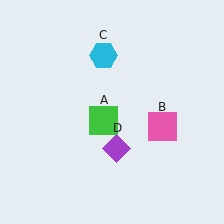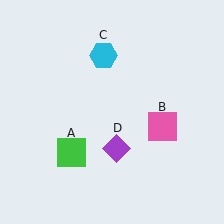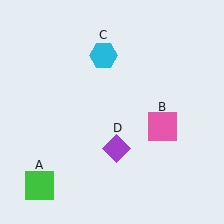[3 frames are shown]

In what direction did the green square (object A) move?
The green square (object A) moved down and to the left.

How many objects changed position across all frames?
1 object changed position: green square (object A).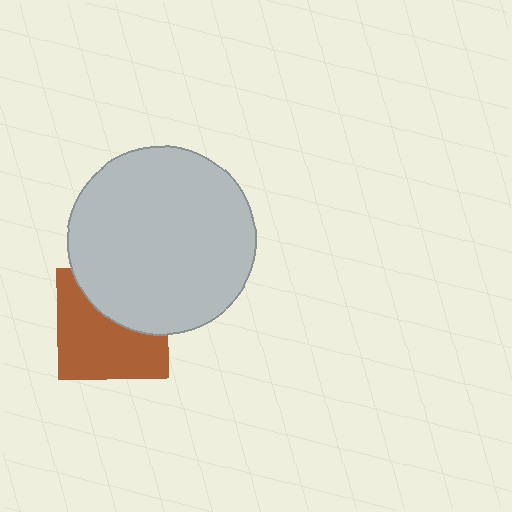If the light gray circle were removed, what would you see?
You would see the complete brown square.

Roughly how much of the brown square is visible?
About half of it is visible (roughly 60%).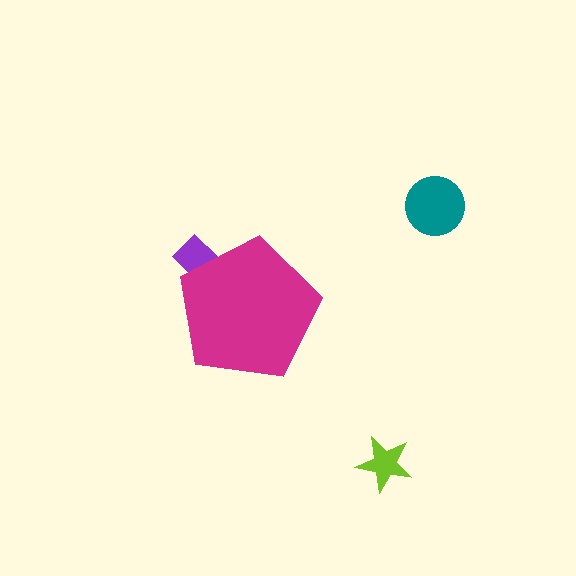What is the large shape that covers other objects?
A magenta pentagon.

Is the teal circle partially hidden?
No, the teal circle is fully visible.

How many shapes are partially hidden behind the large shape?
1 shape is partially hidden.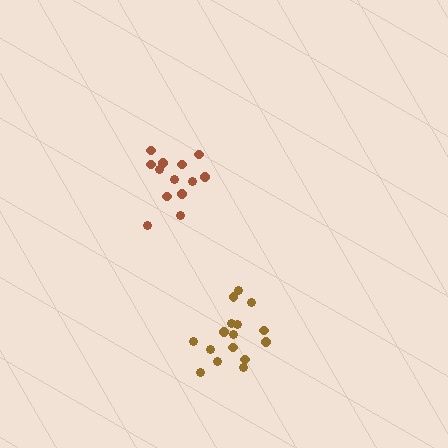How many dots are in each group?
Group 1: 16 dots, Group 2: 13 dots (29 total).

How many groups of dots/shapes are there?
There are 2 groups.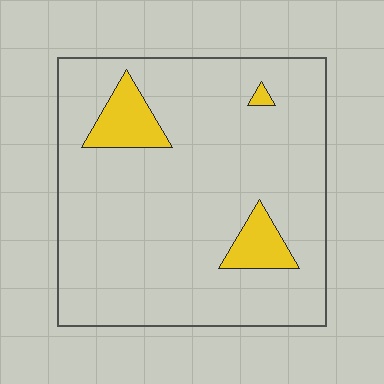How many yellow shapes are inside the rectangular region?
3.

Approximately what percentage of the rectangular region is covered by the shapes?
Approximately 10%.